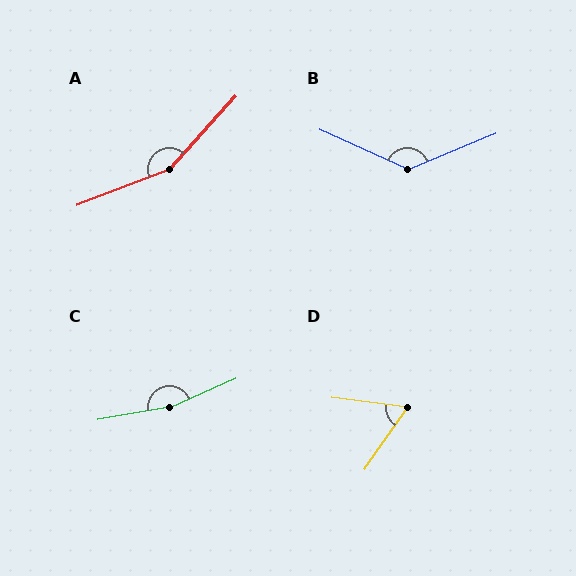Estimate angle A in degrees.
Approximately 154 degrees.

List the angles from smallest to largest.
D (62°), B (133°), A (154°), C (166°).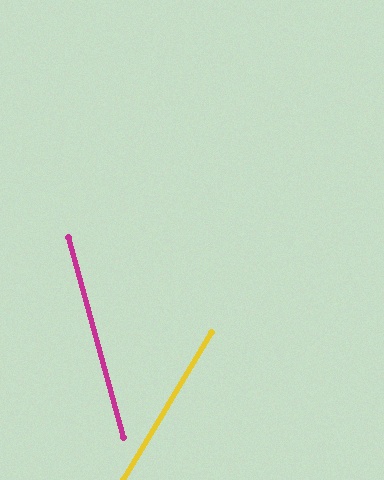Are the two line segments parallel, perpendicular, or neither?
Neither parallel nor perpendicular — they differ by about 46°.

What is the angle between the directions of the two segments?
Approximately 46 degrees.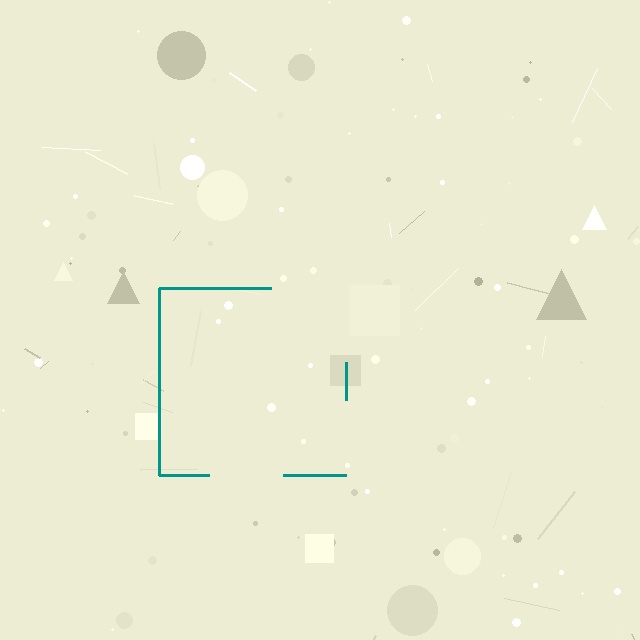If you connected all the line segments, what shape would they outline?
They would outline a square.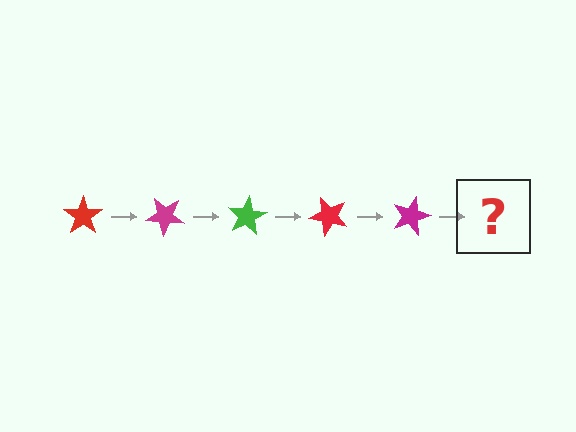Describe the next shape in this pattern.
It should be a green star, rotated 200 degrees from the start.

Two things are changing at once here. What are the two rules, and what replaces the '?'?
The two rules are that it rotates 40 degrees each step and the color cycles through red, magenta, and green. The '?' should be a green star, rotated 200 degrees from the start.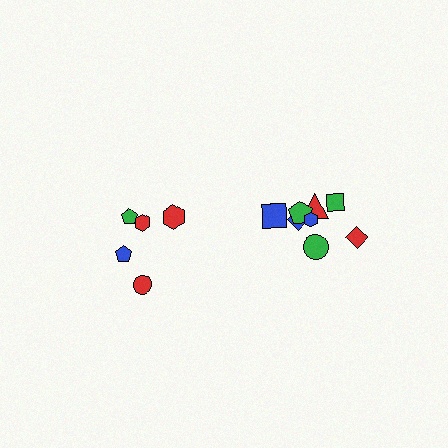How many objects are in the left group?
There are 5 objects.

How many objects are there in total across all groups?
There are 13 objects.